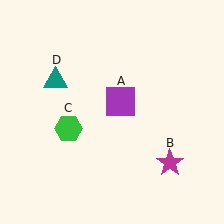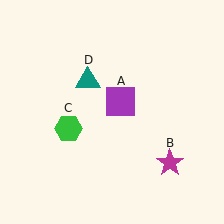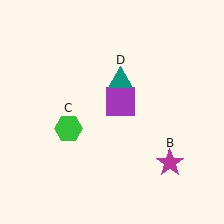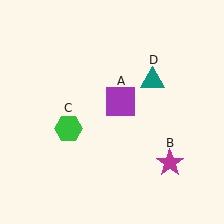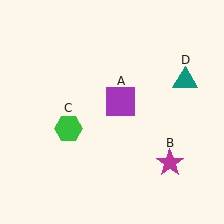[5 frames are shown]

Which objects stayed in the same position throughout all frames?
Purple square (object A) and magenta star (object B) and green hexagon (object C) remained stationary.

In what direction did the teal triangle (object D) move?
The teal triangle (object D) moved right.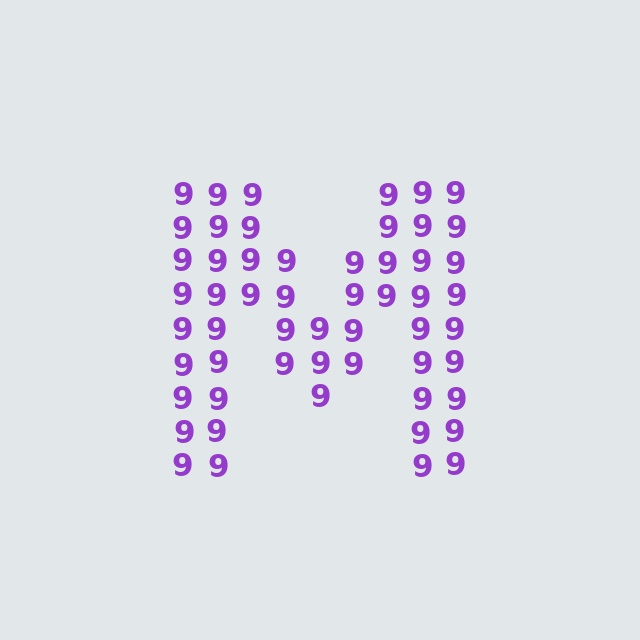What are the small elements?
The small elements are digit 9's.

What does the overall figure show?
The overall figure shows the letter M.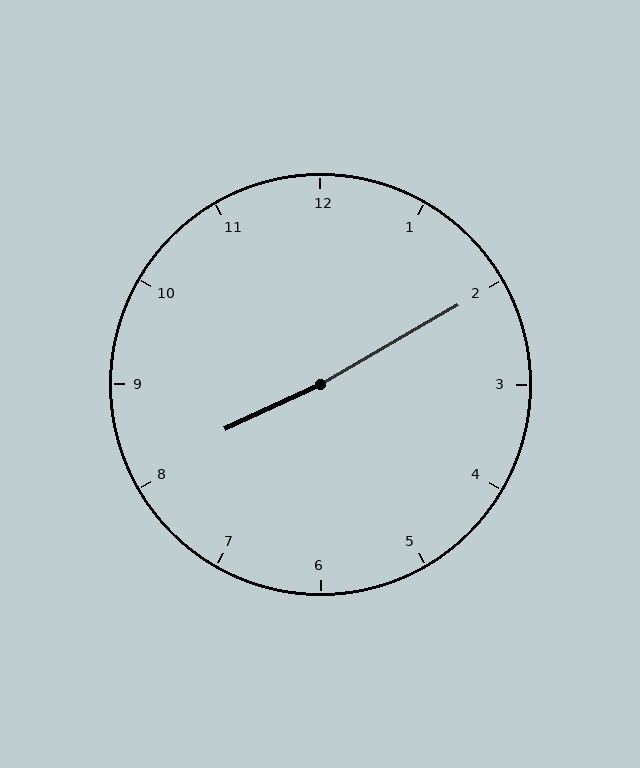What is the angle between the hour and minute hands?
Approximately 175 degrees.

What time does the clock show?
8:10.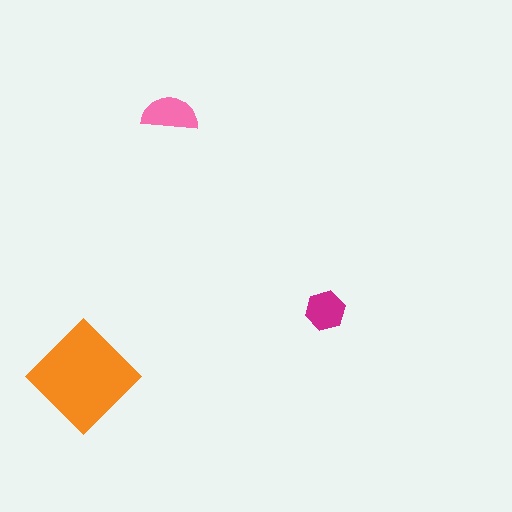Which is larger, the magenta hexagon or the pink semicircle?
The pink semicircle.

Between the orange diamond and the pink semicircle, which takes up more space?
The orange diamond.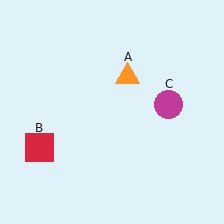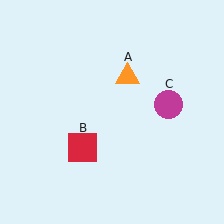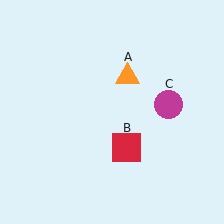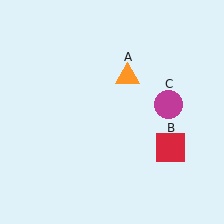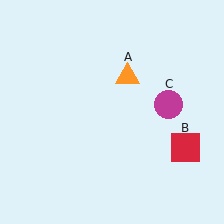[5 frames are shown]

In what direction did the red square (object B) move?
The red square (object B) moved right.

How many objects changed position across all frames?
1 object changed position: red square (object B).